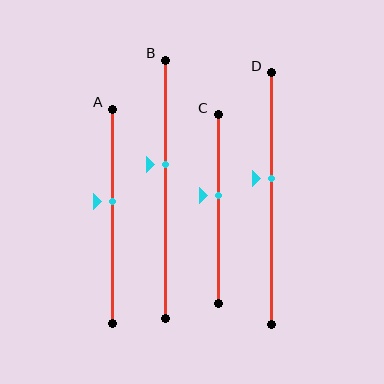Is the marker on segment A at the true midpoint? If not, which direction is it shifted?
No, the marker on segment A is shifted upward by about 7% of the segment length.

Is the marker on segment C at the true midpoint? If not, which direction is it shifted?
No, the marker on segment C is shifted upward by about 7% of the segment length.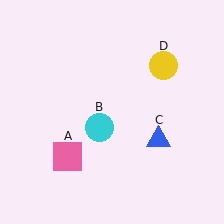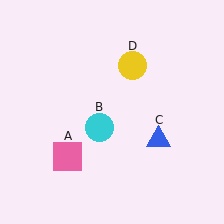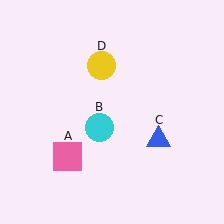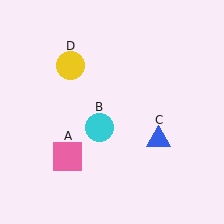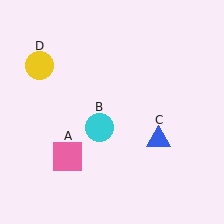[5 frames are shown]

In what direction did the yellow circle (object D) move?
The yellow circle (object D) moved left.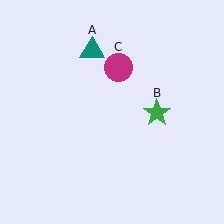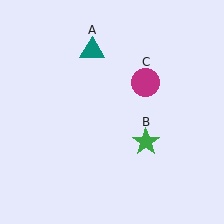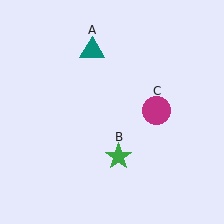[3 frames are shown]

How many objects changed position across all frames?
2 objects changed position: green star (object B), magenta circle (object C).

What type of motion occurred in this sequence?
The green star (object B), magenta circle (object C) rotated clockwise around the center of the scene.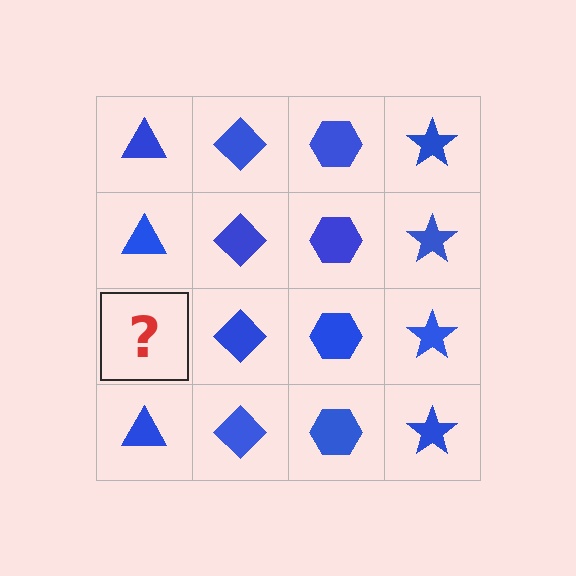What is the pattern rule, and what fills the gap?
The rule is that each column has a consistent shape. The gap should be filled with a blue triangle.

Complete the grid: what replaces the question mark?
The question mark should be replaced with a blue triangle.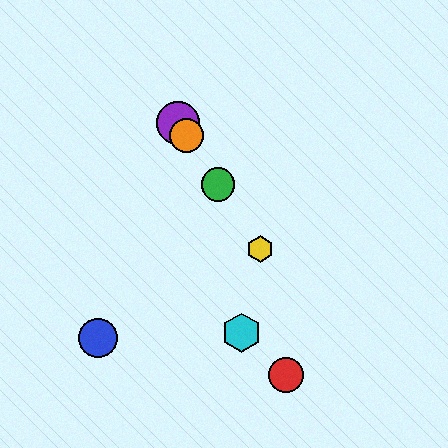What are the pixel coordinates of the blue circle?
The blue circle is at (98, 338).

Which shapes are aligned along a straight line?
The green circle, the yellow hexagon, the purple circle, the orange circle are aligned along a straight line.